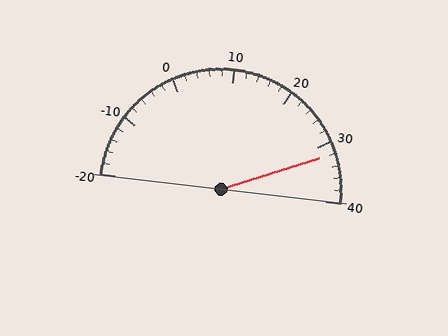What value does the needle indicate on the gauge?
The needle indicates approximately 32.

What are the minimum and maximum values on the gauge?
The gauge ranges from -20 to 40.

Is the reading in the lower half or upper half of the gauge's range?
The reading is in the upper half of the range (-20 to 40).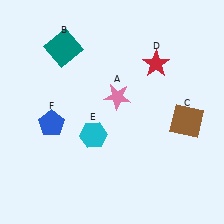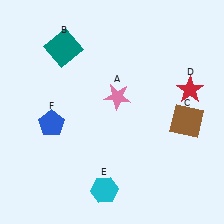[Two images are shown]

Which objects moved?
The objects that moved are: the red star (D), the cyan hexagon (E).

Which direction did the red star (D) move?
The red star (D) moved right.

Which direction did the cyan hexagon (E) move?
The cyan hexagon (E) moved down.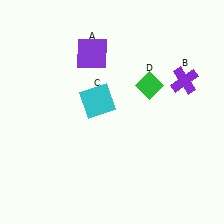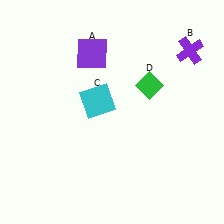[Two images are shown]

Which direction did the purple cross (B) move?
The purple cross (B) moved up.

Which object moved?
The purple cross (B) moved up.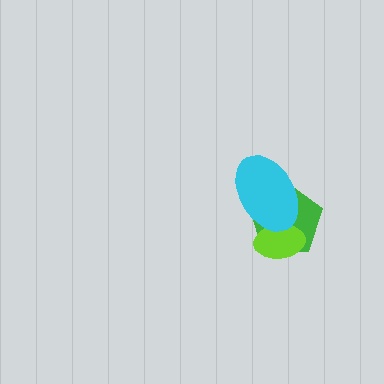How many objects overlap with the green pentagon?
2 objects overlap with the green pentagon.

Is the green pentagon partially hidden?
Yes, it is partially covered by another shape.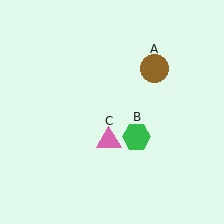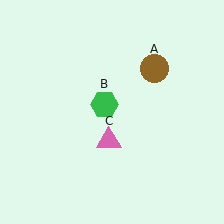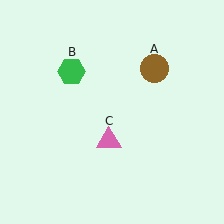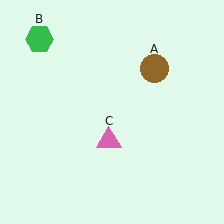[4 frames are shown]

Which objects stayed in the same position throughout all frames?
Brown circle (object A) and pink triangle (object C) remained stationary.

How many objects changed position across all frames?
1 object changed position: green hexagon (object B).